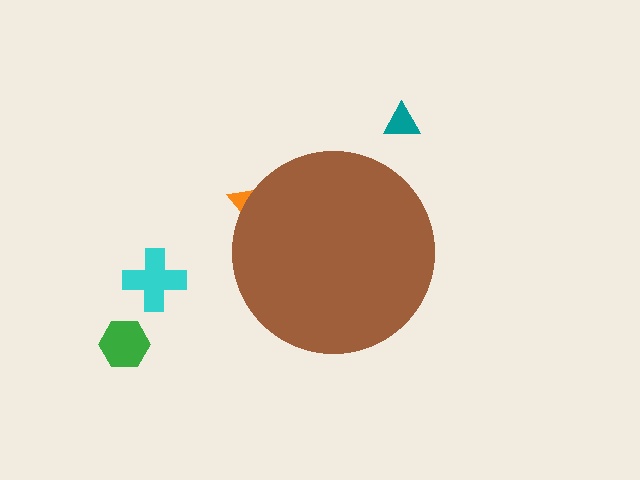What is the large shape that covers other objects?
A brown circle.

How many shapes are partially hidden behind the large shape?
1 shape is partially hidden.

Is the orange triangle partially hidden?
Yes, the orange triangle is partially hidden behind the brown circle.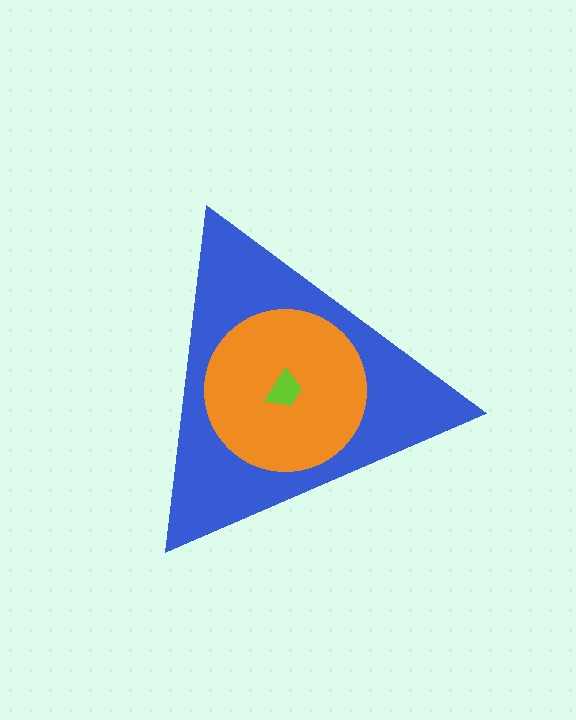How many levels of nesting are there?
3.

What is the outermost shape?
The blue triangle.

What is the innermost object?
The lime trapezoid.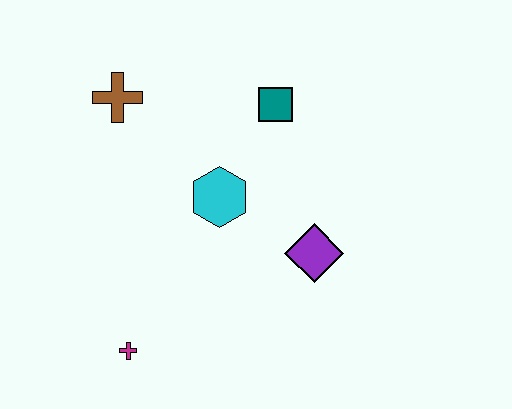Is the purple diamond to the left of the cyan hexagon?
No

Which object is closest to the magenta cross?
The cyan hexagon is closest to the magenta cross.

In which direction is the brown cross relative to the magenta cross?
The brown cross is above the magenta cross.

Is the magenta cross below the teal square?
Yes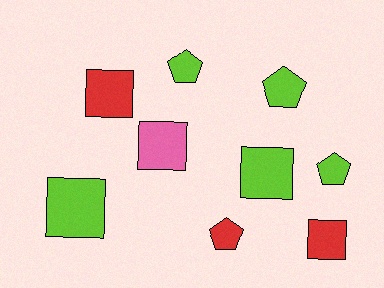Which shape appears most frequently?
Square, with 5 objects.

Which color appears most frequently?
Lime, with 5 objects.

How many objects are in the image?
There are 9 objects.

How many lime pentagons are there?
There are 3 lime pentagons.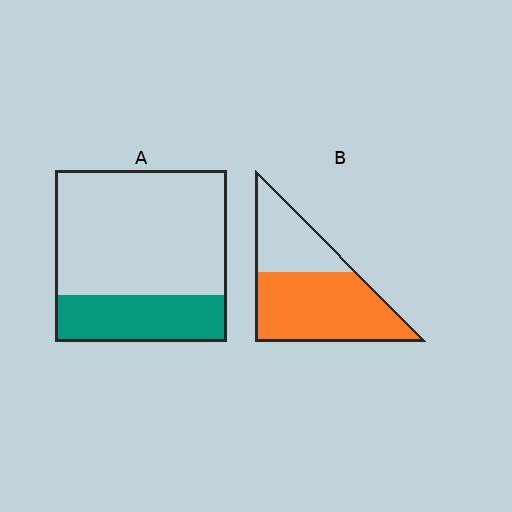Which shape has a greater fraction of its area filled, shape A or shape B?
Shape B.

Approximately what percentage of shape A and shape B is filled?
A is approximately 25% and B is approximately 65%.